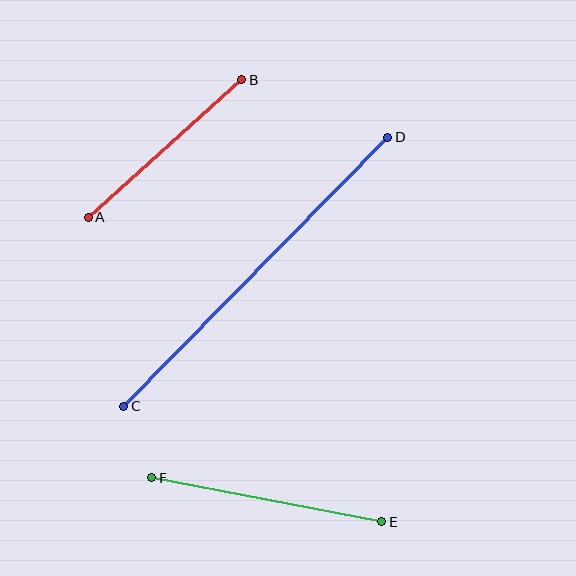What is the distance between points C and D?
The distance is approximately 377 pixels.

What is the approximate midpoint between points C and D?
The midpoint is at approximately (256, 272) pixels.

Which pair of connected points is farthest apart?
Points C and D are farthest apart.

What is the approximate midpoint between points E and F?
The midpoint is at approximately (267, 500) pixels.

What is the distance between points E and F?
The distance is approximately 234 pixels.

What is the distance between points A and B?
The distance is approximately 206 pixels.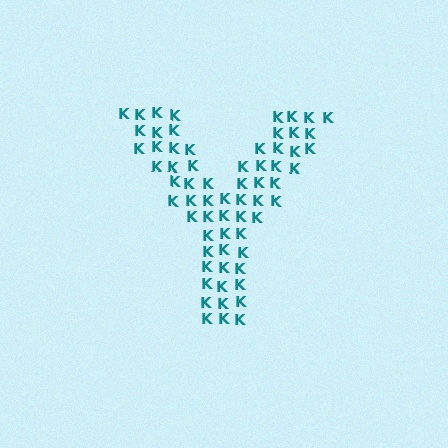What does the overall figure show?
The overall figure shows the letter Y.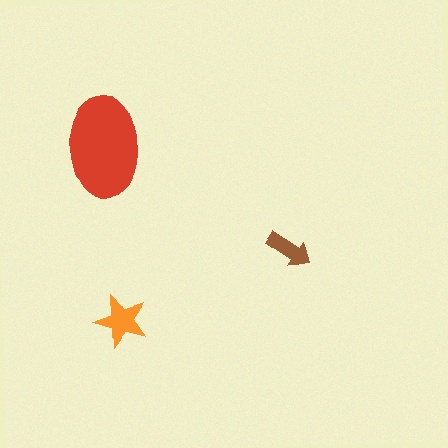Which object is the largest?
The red ellipse.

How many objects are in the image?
There are 3 objects in the image.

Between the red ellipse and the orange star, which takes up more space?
The red ellipse.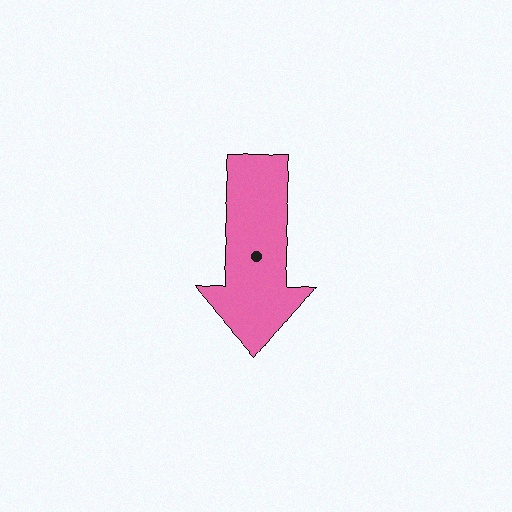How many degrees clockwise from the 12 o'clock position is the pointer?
Approximately 178 degrees.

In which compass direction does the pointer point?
South.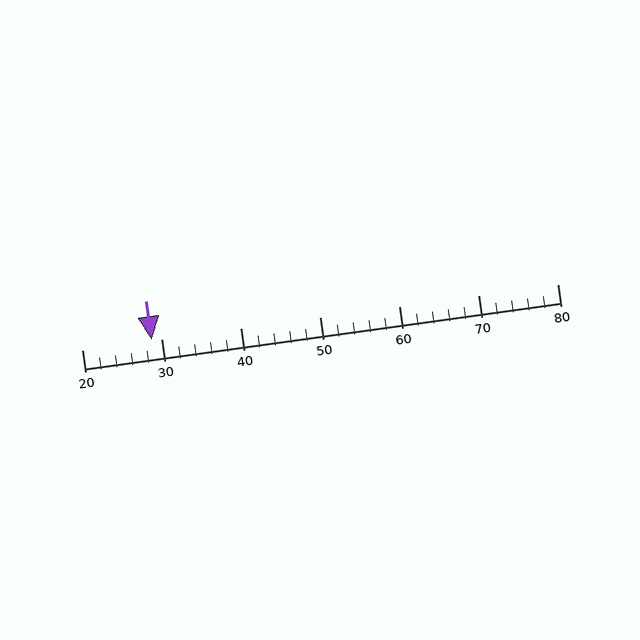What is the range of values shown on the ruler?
The ruler shows values from 20 to 80.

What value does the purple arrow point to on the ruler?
The purple arrow points to approximately 29.